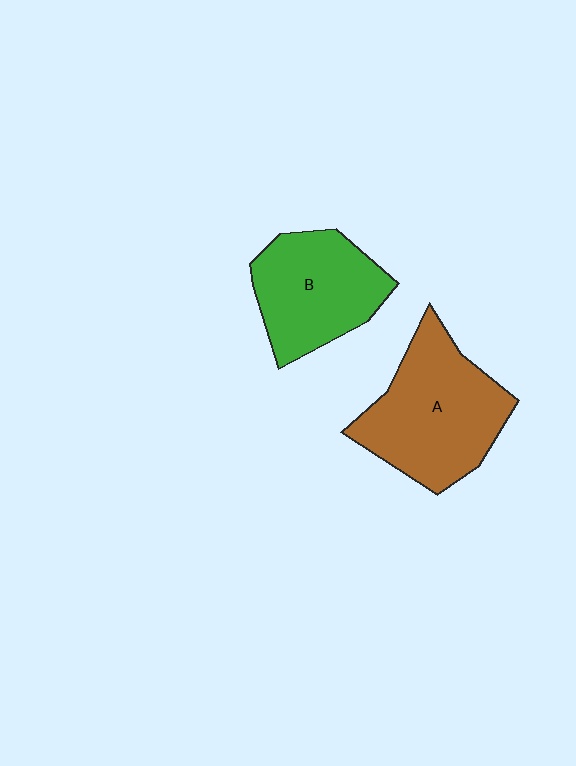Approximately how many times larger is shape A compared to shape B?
Approximately 1.2 times.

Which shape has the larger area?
Shape A (brown).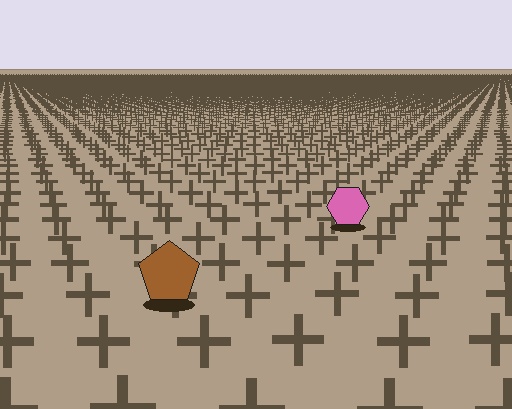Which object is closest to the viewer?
The brown pentagon is closest. The texture marks near it are larger and more spread out.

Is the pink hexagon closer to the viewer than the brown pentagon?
No. The brown pentagon is closer — you can tell from the texture gradient: the ground texture is coarser near it.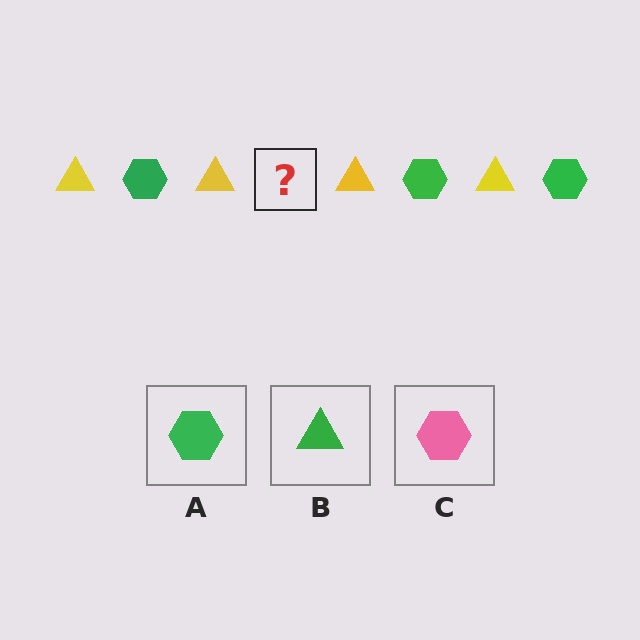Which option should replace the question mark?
Option A.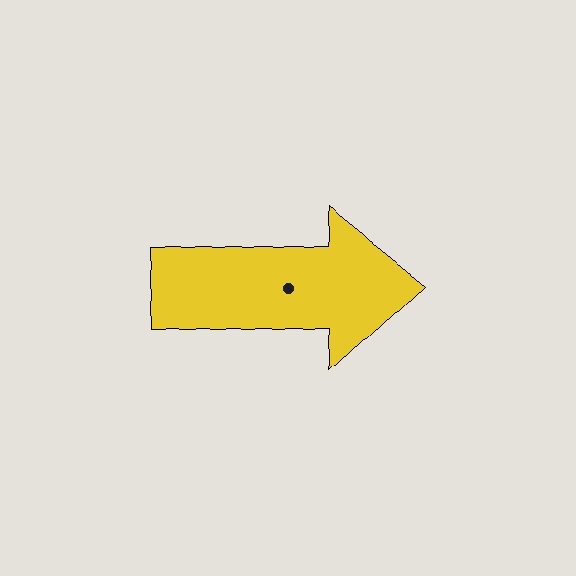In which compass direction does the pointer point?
East.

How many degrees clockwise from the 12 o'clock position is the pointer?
Approximately 88 degrees.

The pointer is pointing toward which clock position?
Roughly 3 o'clock.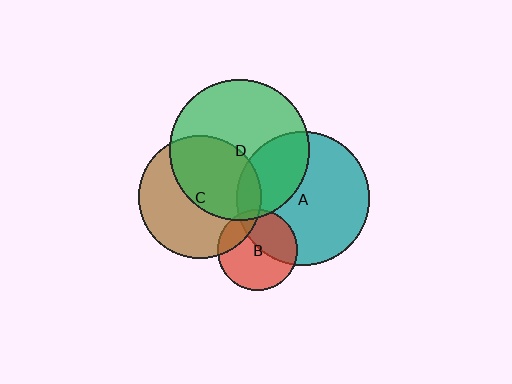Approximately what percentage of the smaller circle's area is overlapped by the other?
Approximately 50%.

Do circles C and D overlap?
Yes.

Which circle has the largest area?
Circle D (green).